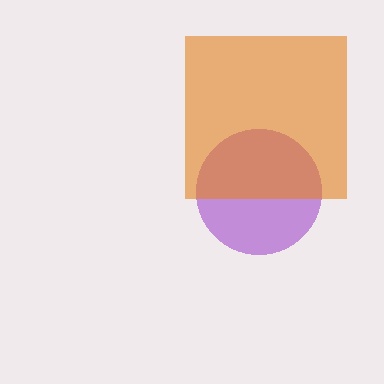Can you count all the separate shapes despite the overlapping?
Yes, there are 2 separate shapes.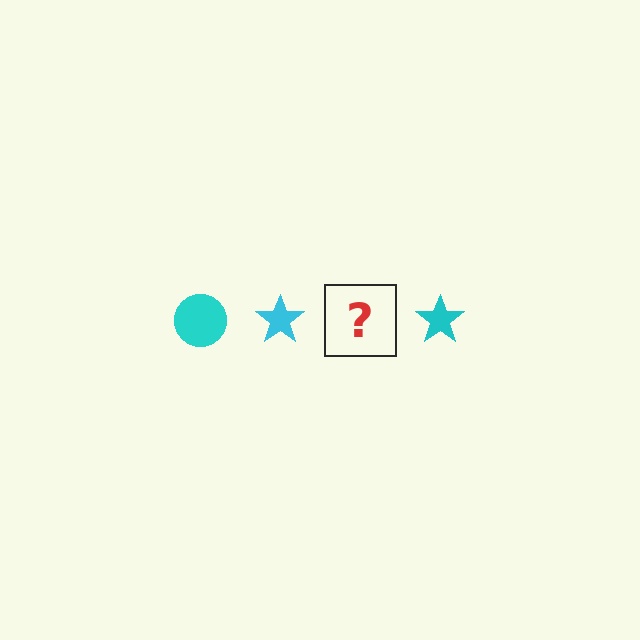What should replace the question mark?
The question mark should be replaced with a cyan circle.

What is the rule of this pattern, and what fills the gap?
The rule is that the pattern cycles through circle, star shapes in cyan. The gap should be filled with a cyan circle.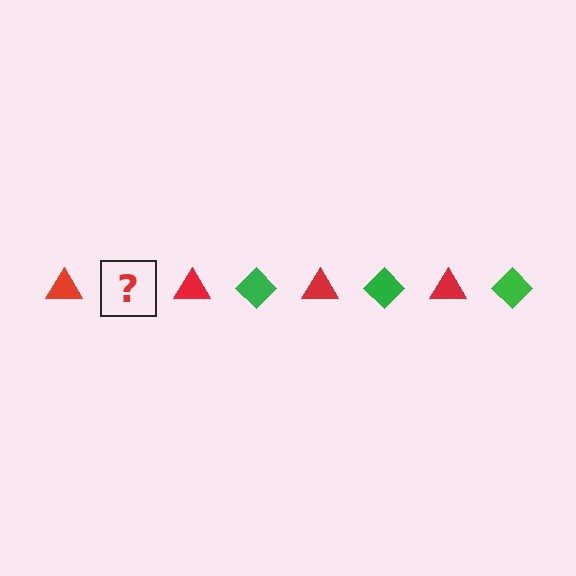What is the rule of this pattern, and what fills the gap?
The rule is that the pattern alternates between red triangle and green diamond. The gap should be filled with a green diamond.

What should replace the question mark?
The question mark should be replaced with a green diamond.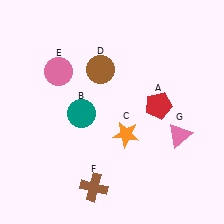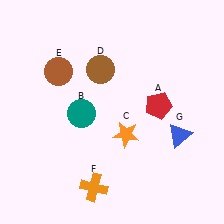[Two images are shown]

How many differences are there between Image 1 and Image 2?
There are 3 differences between the two images.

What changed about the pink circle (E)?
In Image 1, E is pink. In Image 2, it changed to brown.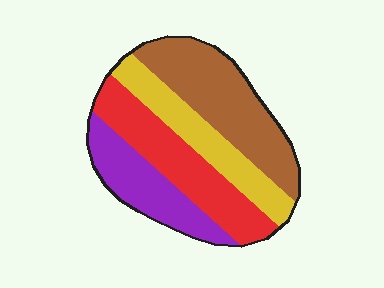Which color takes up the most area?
Brown, at roughly 30%.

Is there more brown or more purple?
Brown.